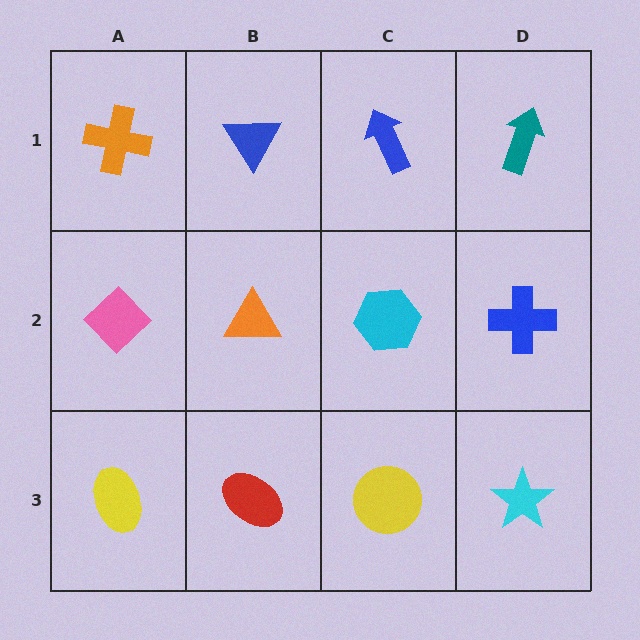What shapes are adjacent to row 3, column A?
A pink diamond (row 2, column A), a red ellipse (row 3, column B).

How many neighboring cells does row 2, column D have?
3.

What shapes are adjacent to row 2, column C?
A blue arrow (row 1, column C), a yellow circle (row 3, column C), an orange triangle (row 2, column B), a blue cross (row 2, column D).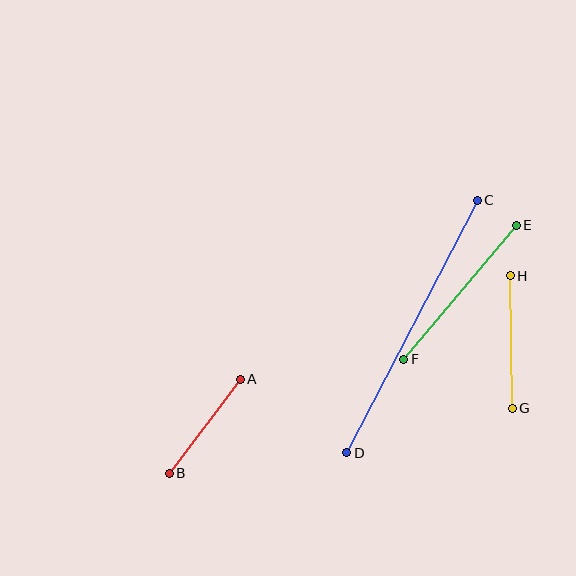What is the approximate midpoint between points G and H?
The midpoint is at approximately (511, 342) pixels.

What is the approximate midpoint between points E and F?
The midpoint is at approximately (460, 292) pixels.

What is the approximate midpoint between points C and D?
The midpoint is at approximately (412, 326) pixels.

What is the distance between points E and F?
The distance is approximately 175 pixels.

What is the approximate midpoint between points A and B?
The midpoint is at approximately (205, 426) pixels.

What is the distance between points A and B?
The distance is approximately 118 pixels.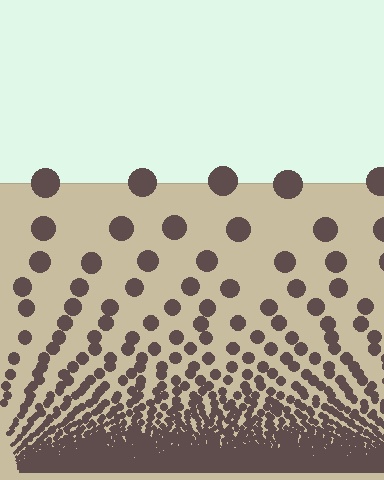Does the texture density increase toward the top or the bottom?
Density increases toward the bottom.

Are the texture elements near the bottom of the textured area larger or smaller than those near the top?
Smaller. The gradient is inverted — elements near the bottom are smaller and denser.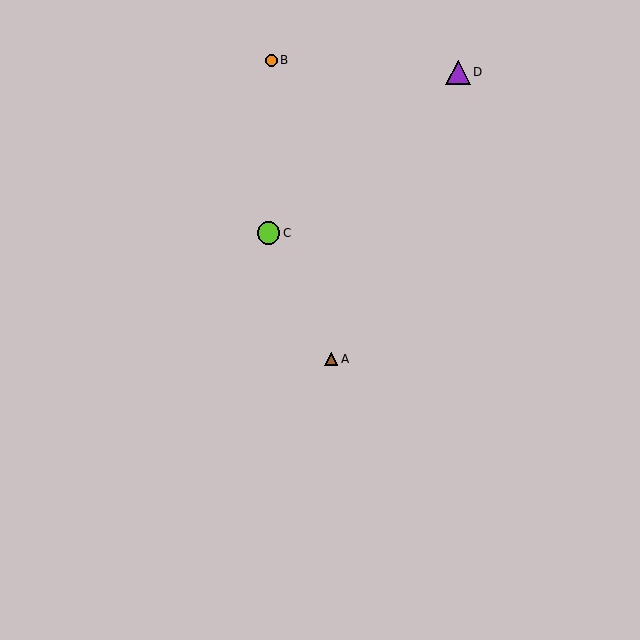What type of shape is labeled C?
Shape C is a lime circle.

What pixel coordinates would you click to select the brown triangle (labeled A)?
Click at (331, 359) to select the brown triangle A.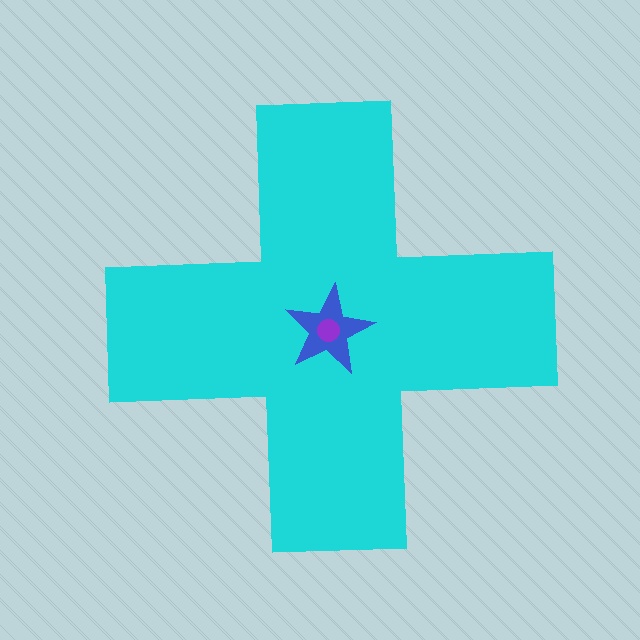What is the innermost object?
The purple circle.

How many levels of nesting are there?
3.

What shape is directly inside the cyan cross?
The blue star.